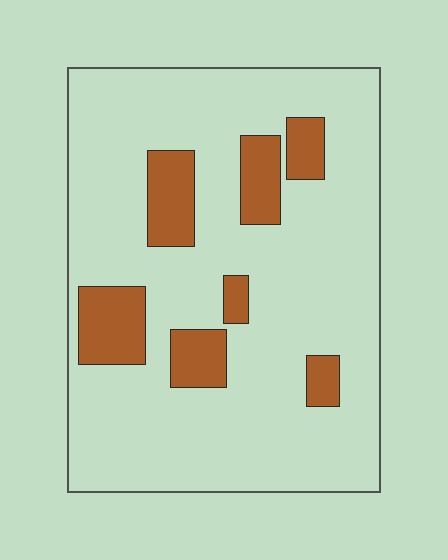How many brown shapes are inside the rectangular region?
7.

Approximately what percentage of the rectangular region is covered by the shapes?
Approximately 15%.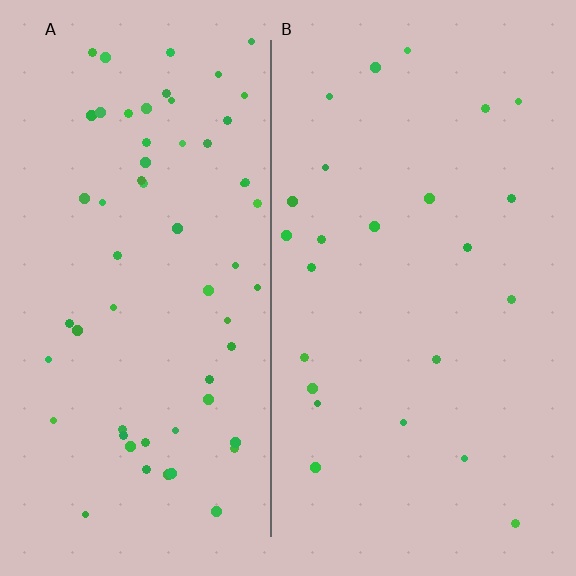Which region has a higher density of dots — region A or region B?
A (the left).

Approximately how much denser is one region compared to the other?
Approximately 2.5× — region A over region B.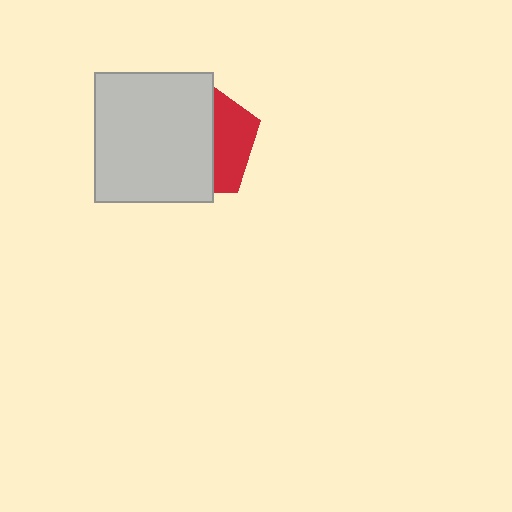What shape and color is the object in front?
The object in front is a light gray rectangle.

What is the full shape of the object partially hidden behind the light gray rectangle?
The partially hidden object is a red pentagon.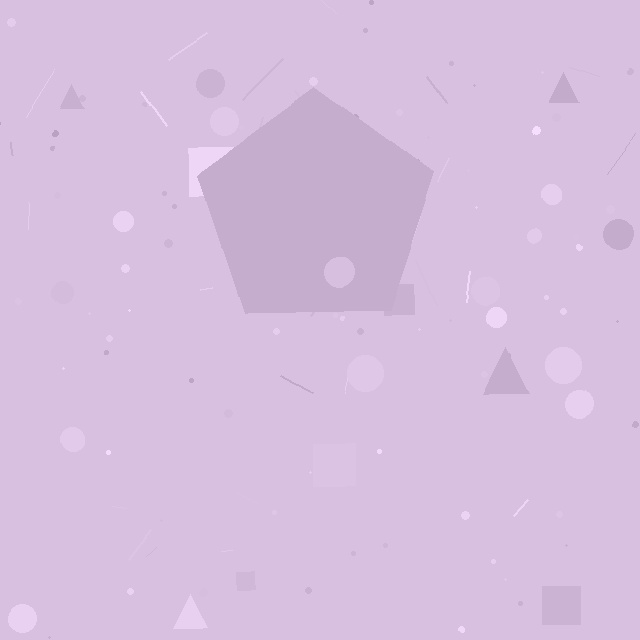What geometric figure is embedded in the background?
A pentagon is embedded in the background.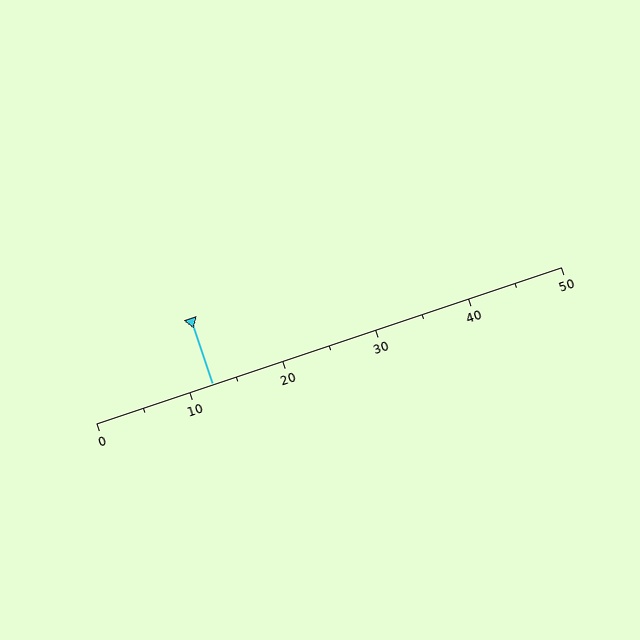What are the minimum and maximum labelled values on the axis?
The axis runs from 0 to 50.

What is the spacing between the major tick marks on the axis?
The major ticks are spaced 10 apart.